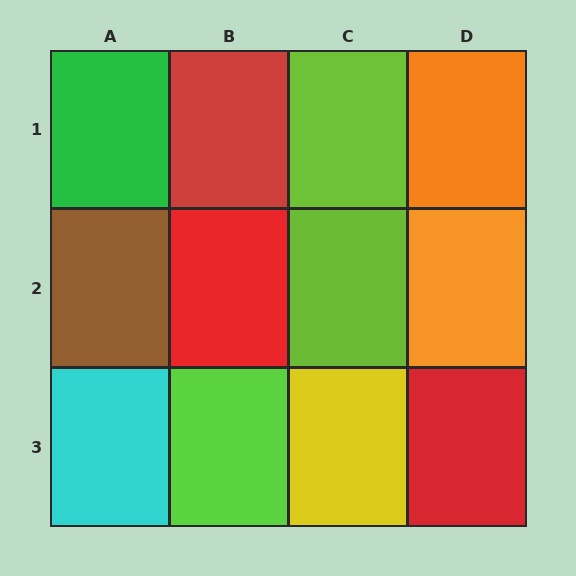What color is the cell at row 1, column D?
Orange.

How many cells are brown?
1 cell is brown.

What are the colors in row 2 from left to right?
Brown, red, lime, orange.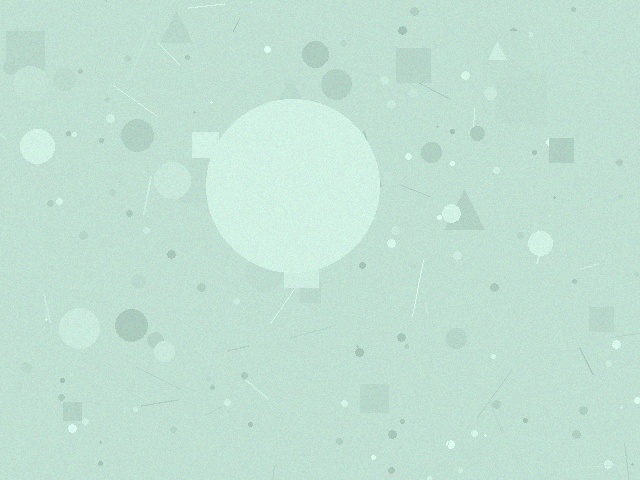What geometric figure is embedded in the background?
A circle is embedded in the background.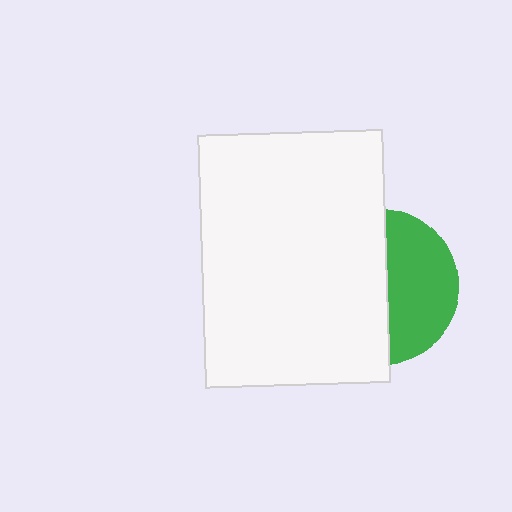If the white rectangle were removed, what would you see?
You would see the complete green circle.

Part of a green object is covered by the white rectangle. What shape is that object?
It is a circle.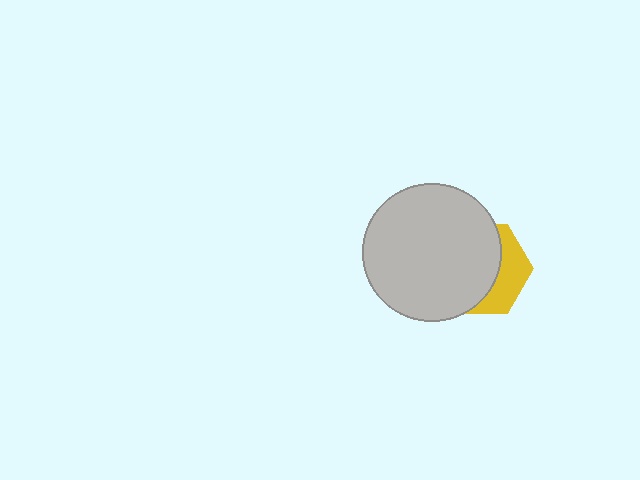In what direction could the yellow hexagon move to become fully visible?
The yellow hexagon could move right. That would shift it out from behind the light gray circle entirely.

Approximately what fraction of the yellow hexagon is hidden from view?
Roughly 66% of the yellow hexagon is hidden behind the light gray circle.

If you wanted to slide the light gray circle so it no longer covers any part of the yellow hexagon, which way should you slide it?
Slide it left — that is the most direct way to separate the two shapes.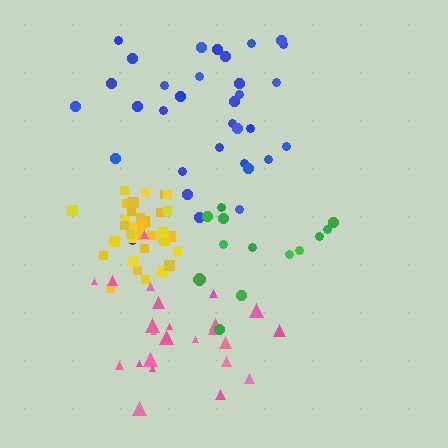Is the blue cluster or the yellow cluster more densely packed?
Yellow.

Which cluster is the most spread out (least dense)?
Green.